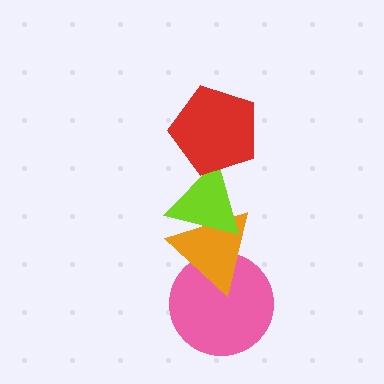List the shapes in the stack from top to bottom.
From top to bottom: the red pentagon, the lime triangle, the orange triangle, the pink circle.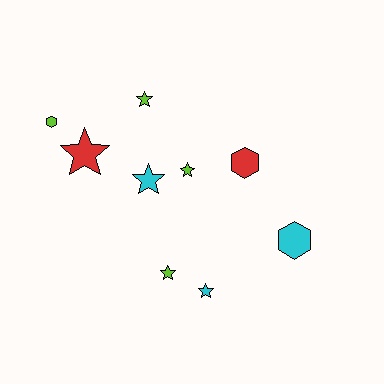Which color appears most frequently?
Lime, with 4 objects.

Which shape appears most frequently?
Star, with 6 objects.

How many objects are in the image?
There are 9 objects.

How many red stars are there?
There is 1 red star.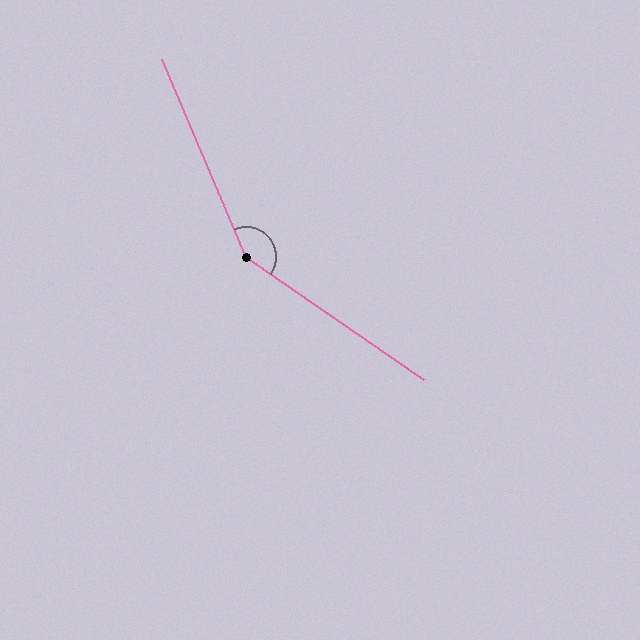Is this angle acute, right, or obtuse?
It is obtuse.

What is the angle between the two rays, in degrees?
Approximately 148 degrees.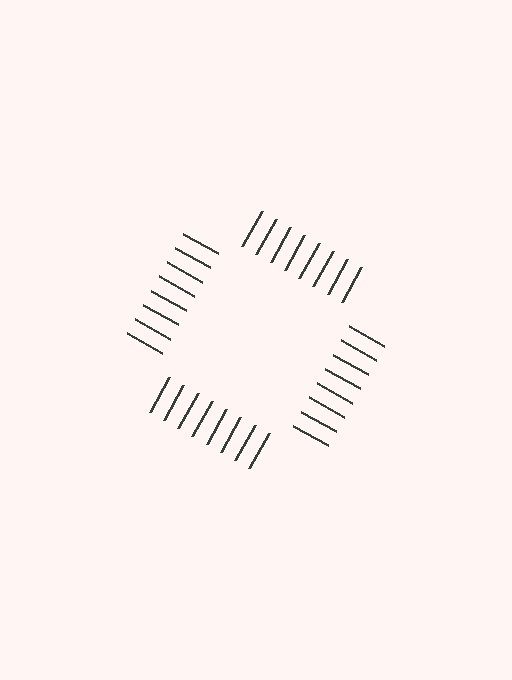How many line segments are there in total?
32 — 8 along each of the 4 edges.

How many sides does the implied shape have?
4 sides — the line-ends trace a square.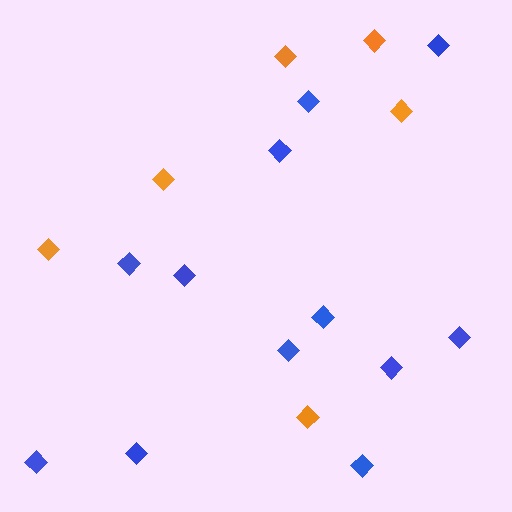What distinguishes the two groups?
There are 2 groups: one group of orange diamonds (6) and one group of blue diamonds (12).